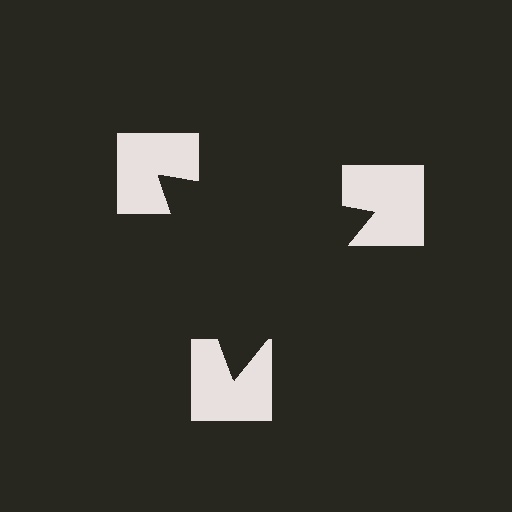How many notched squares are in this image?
There are 3 — one at each vertex of the illusory triangle.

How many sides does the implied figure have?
3 sides.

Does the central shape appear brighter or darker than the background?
It typically appears slightly darker than the background, even though no actual brightness change is drawn.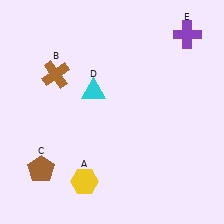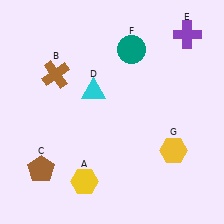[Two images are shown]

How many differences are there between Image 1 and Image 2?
There are 2 differences between the two images.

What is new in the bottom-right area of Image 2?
A yellow hexagon (G) was added in the bottom-right area of Image 2.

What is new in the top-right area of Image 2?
A teal circle (F) was added in the top-right area of Image 2.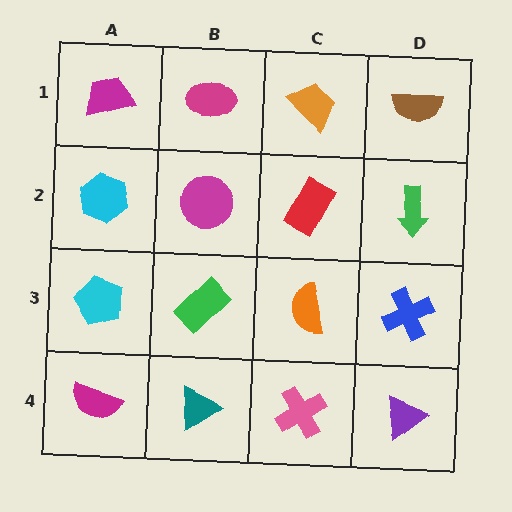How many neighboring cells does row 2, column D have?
3.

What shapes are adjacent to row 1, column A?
A cyan hexagon (row 2, column A), a magenta ellipse (row 1, column B).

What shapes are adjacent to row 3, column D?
A green arrow (row 2, column D), a purple triangle (row 4, column D), an orange semicircle (row 3, column C).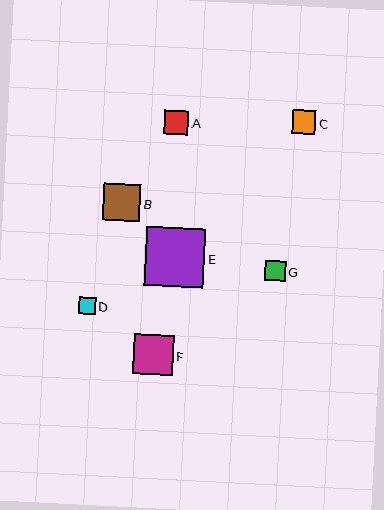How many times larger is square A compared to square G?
Square A is approximately 1.2 times the size of square G.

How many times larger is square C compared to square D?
Square C is approximately 1.4 times the size of square D.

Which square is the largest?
Square E is the largest with a size of approximately 59 pixels.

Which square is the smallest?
Square D is the smallest with a size of approximately 17 pixels.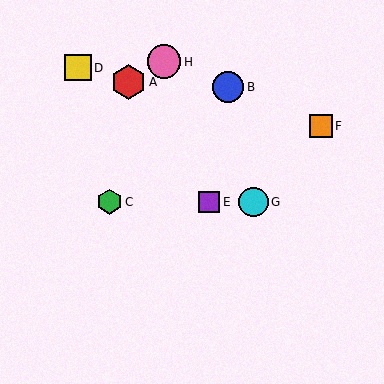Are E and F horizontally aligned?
No, E is at y≈202 and F is at y≈126.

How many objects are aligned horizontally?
3 objects (C, E, G) are aligned horizontally.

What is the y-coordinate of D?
Object D is at y≈68.